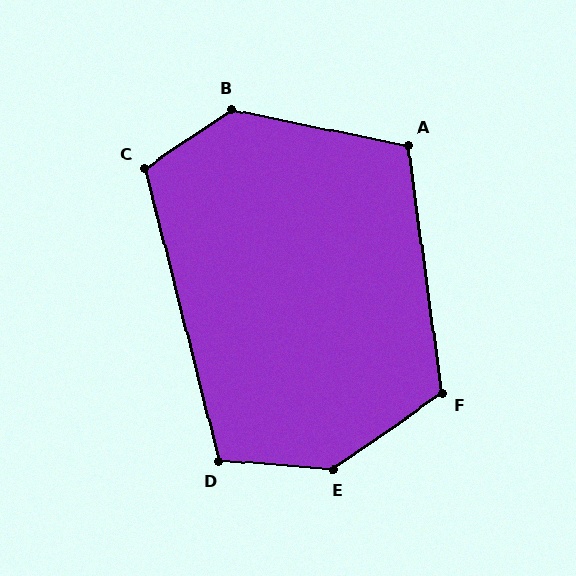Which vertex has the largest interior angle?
E, at approximately 141 degrees.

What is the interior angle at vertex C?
Approximately 110 degrees (obtuse).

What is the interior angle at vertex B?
Approximately 135 degrees (obtuse).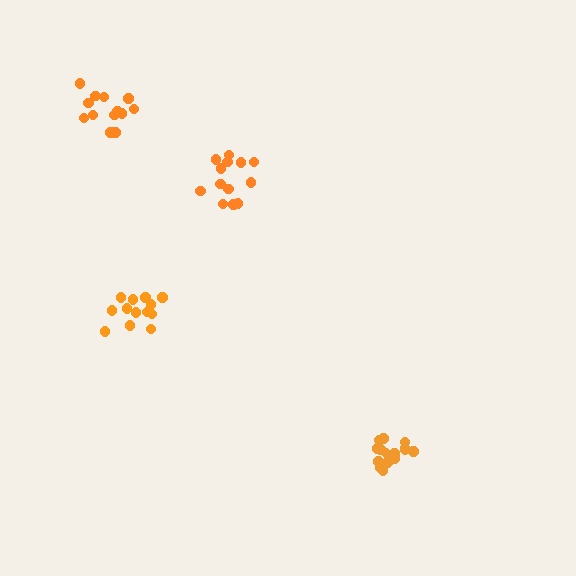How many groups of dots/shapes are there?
There are 4 groups.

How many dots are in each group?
Group 1: 14 dots, Group 2: 13 dots, Group 3: 15 dots, Group 4: 13 dots (55 total).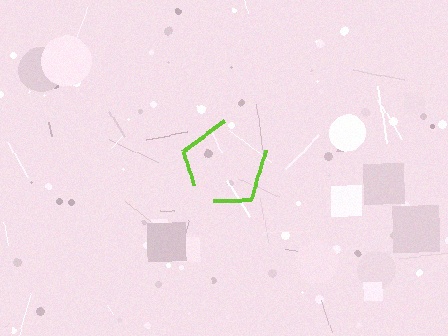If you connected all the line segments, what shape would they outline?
They would outline a pentagon.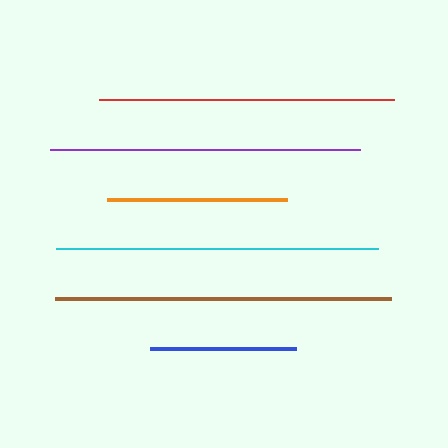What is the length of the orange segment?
The orange segment is approximately 180 pixels long.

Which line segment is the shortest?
The blue line is the shortest at approximately 146 pixels.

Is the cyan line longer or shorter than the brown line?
The brown line is longer than the cyan line.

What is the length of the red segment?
The red segment is approximately 296 pixels long.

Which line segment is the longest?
The brown line is the longest at approximately 336 pixels.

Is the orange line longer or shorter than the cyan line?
The cyan line is longer than the orange line.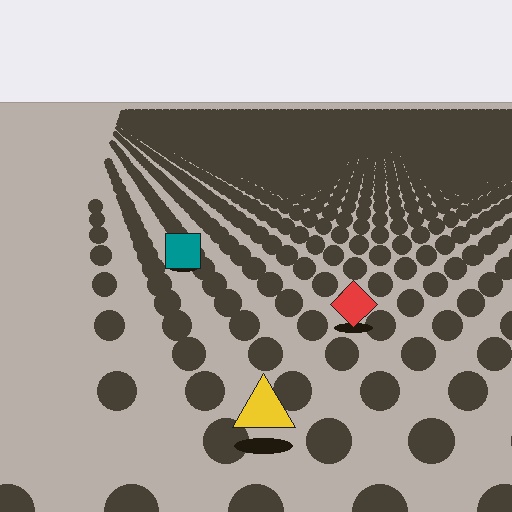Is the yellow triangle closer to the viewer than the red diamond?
Yes. The yellow triangle is closer — you can tell from the texture gradient: the ground texture is coarser near it.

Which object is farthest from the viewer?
The teal square is farthest from the viewer. It appears smaller and the ground texture around it is denser.